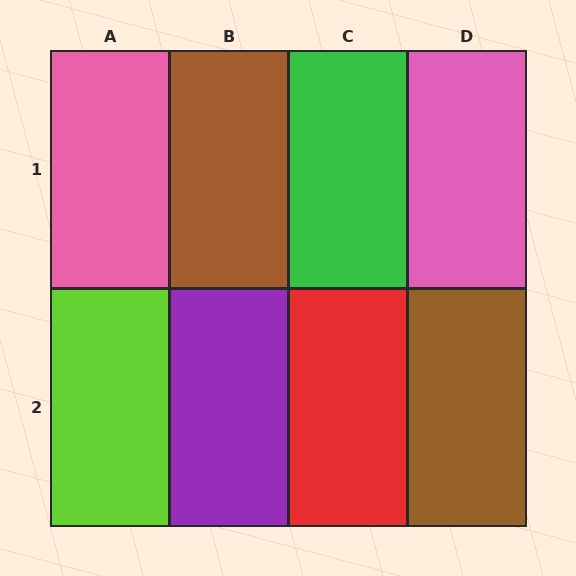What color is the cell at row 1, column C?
Green.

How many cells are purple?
1 cell is purple.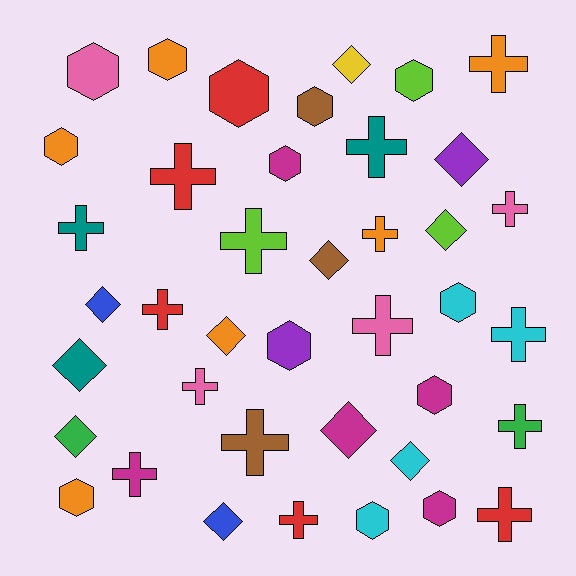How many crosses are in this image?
There are 16 crosses.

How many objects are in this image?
There are 40 objects.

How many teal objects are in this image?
There are 3 teal objects.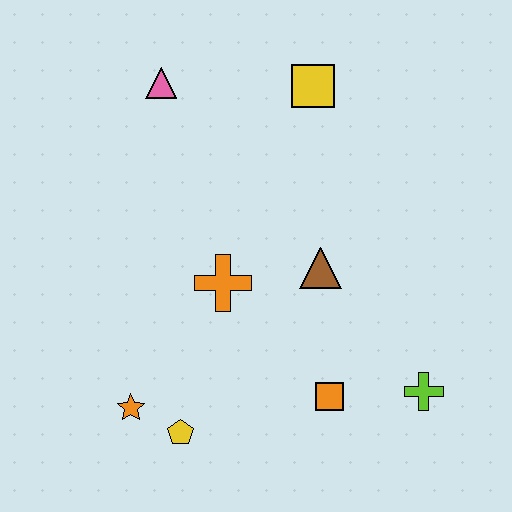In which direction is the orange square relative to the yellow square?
The orange square is below the yellow square.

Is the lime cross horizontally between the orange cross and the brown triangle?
No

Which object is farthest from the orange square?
The pink triangle is farthest from the orange square.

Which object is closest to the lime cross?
The orange square is closest to the lime cross.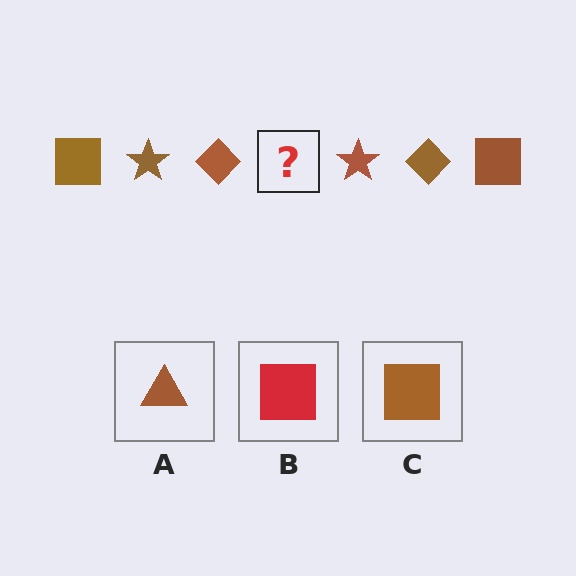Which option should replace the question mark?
Option C.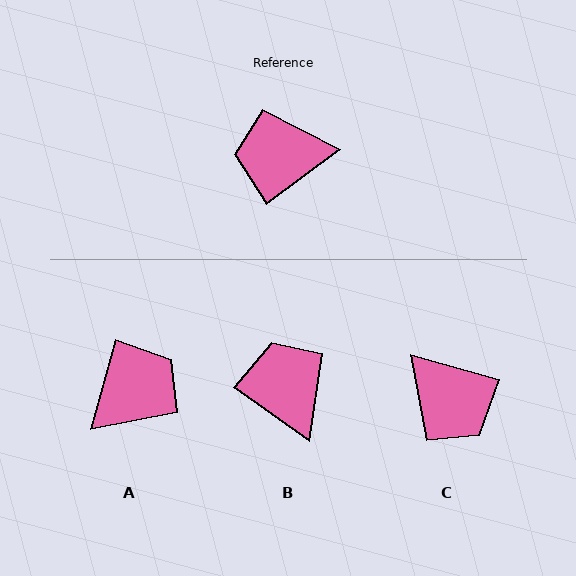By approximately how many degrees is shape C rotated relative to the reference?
Approximately 128 degrees counter-clockwise.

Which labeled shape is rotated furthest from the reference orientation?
A, about 142 degrees away.